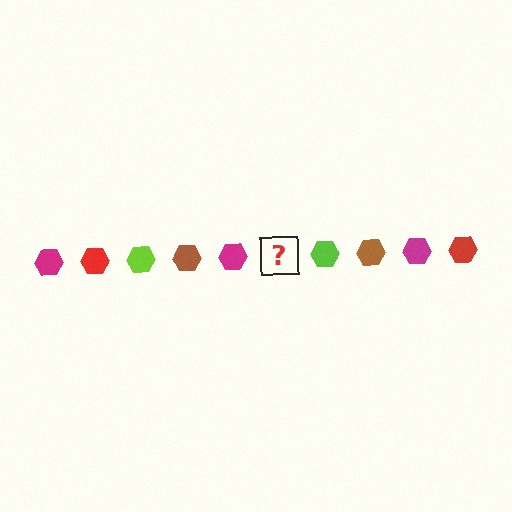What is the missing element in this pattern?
The missing element is a red hexagon.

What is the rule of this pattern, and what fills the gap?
The rule is that the pattern cycles through magenta, red, lime, brown hexagons. The gap should be filled with a red hexagon.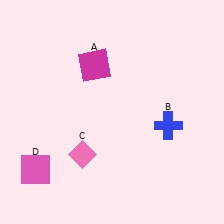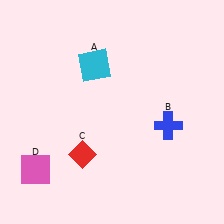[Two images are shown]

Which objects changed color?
A changed from magenta to cyan. C changed from pink to red.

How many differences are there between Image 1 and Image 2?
There are 2 differences between the two images.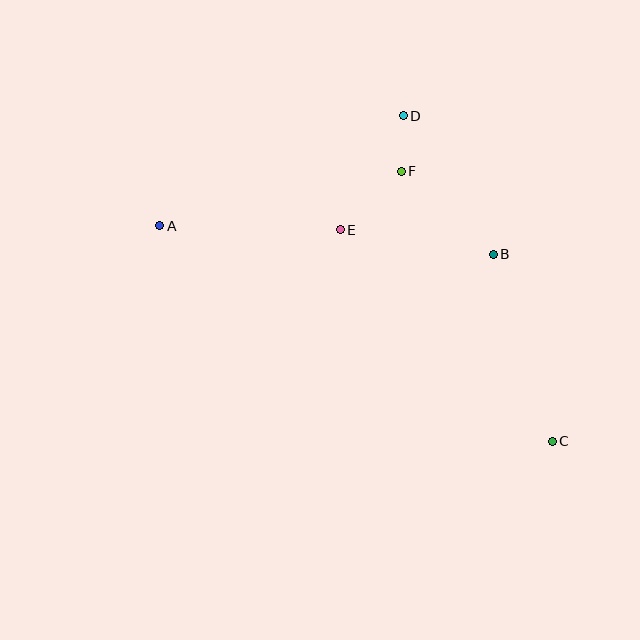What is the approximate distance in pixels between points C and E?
The distance between C and E is approximately 299 pixels.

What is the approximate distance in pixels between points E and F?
The distance between E and F is approximately 85 pixels.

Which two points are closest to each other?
Points D and F are closest to each other.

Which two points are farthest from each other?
Points A and C are farthest from each other.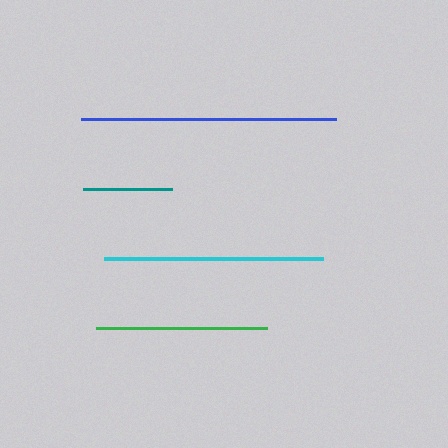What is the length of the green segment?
The green segment is approximately 171 pixels long.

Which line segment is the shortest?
The teal line is the shortest at approximately 89 pixels.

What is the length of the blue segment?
The blue segment is approximately 255 pixels long.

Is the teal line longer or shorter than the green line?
The green line is longer than the teal line.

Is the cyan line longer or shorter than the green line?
The cyan line is longer than the green line.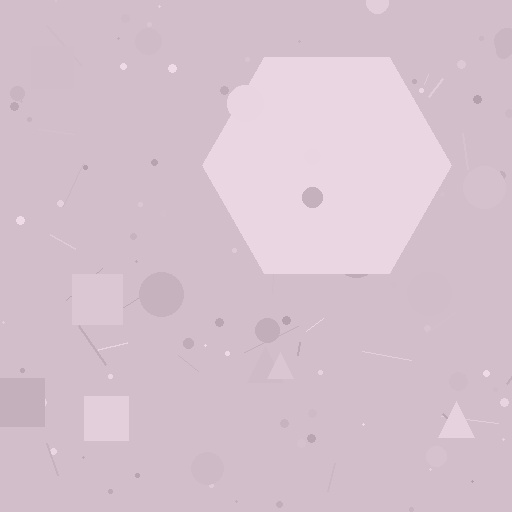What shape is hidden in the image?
A hexagon is hidden in the image.